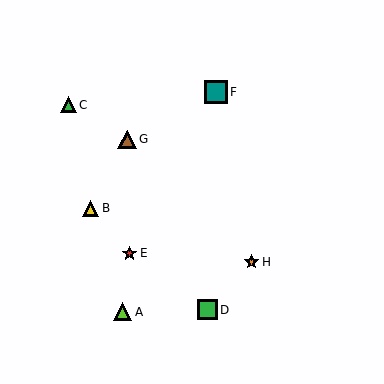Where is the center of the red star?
The center of the red star is at (130, 253).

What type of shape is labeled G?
Shape G is a brown triangle.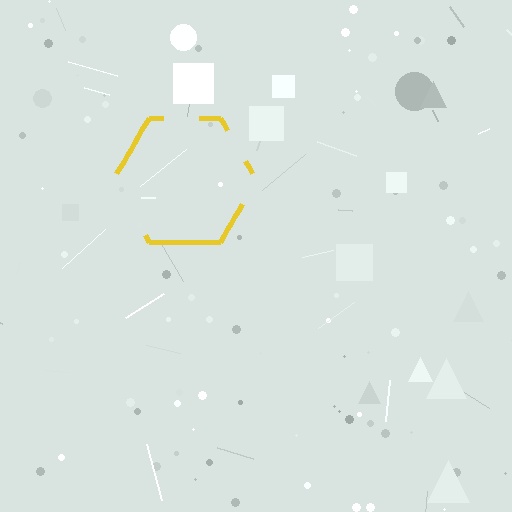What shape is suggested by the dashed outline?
The dashed outline suggests a hexagon.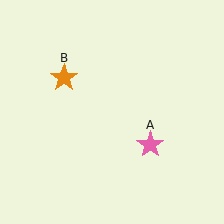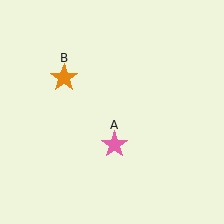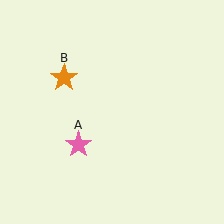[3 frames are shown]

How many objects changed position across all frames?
1 object changed position: pink star (object A).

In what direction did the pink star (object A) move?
The pink star (object A) moved left.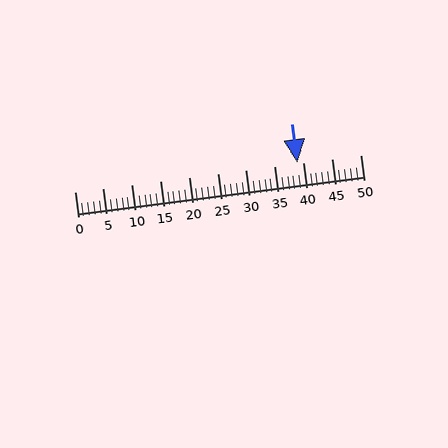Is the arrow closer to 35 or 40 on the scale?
The arrow is closer to 40.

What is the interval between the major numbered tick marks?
The major tick marks are spaced 5 units apart.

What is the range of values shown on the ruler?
The ruler shows values from 0 to 50.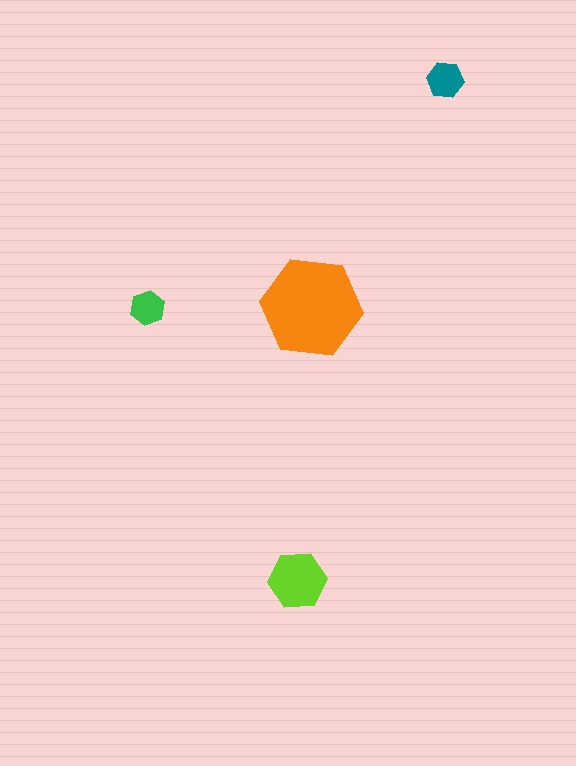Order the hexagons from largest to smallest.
the orange one, the lime one, the teal one, the green one.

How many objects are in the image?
There are 4 objects in the image.